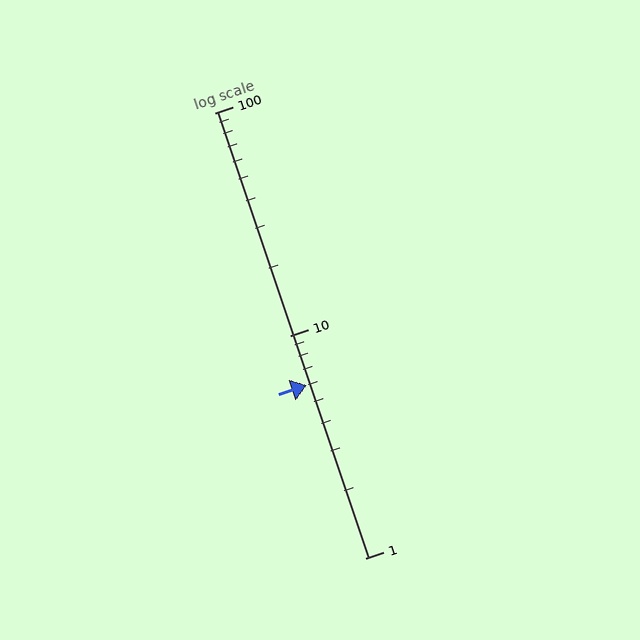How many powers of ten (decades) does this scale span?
The scale spans 2 decades, from 1 to 100.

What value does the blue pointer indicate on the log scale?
The pointer indicates approximately 6.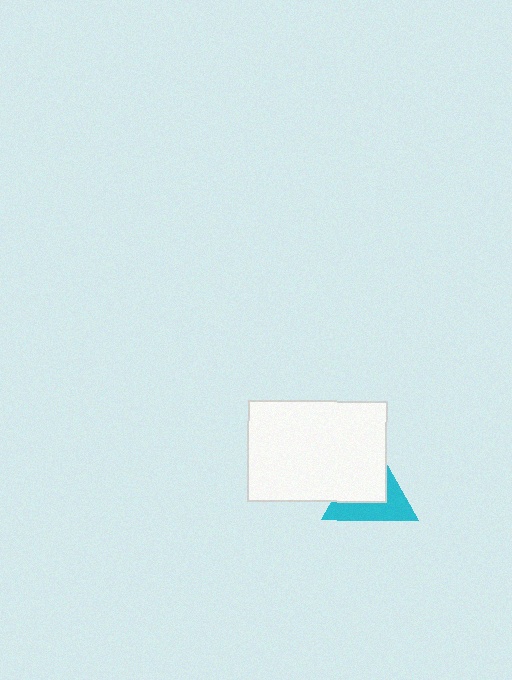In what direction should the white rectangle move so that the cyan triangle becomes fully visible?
The white rectangle should move toward the upper-left. That is the shortest direction to clear the overlap and leave the cyan triangle fully visible.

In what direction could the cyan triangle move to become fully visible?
The cyan triangle could move toward the lower-right. That would shift it out from behind the white rectangle entirely.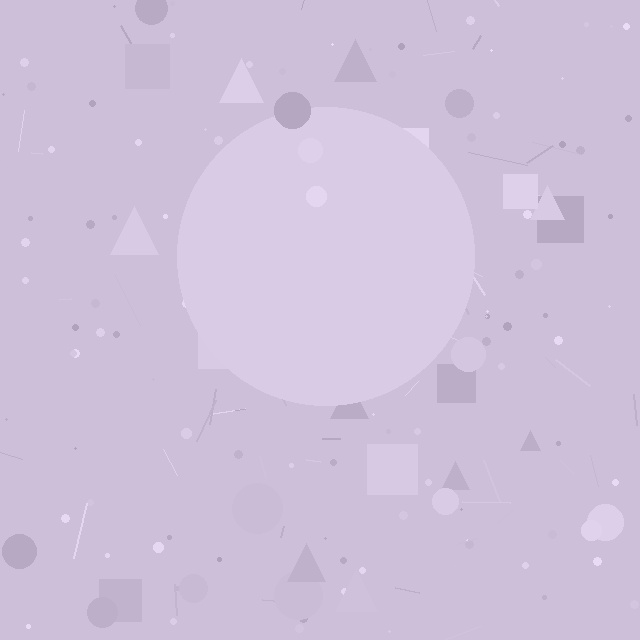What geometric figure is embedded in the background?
A circle is embedded in the background.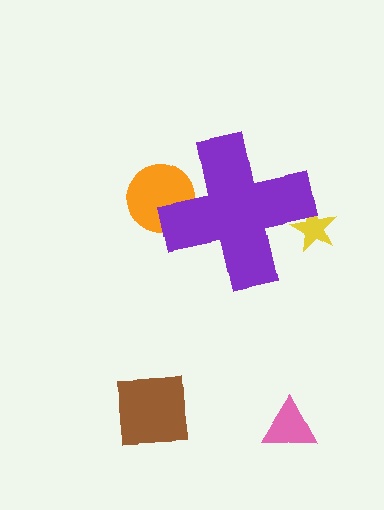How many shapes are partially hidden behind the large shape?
2 shapes are partially hidden.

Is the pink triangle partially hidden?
No, the pink triangle is fully visible.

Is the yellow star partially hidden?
Yes, the yellow star is partially hidden behind the purple cross.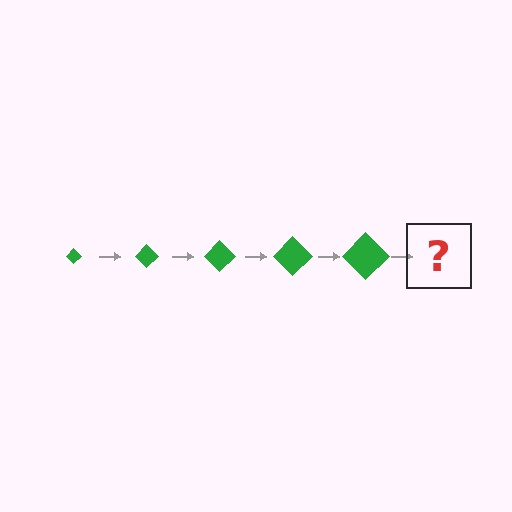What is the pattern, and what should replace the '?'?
The pattern is that the diamond gets progressively larger each step. The '?' should be a green diamond, larger than the previous one.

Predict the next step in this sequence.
The next step is a green diamond, larger than the previous one.